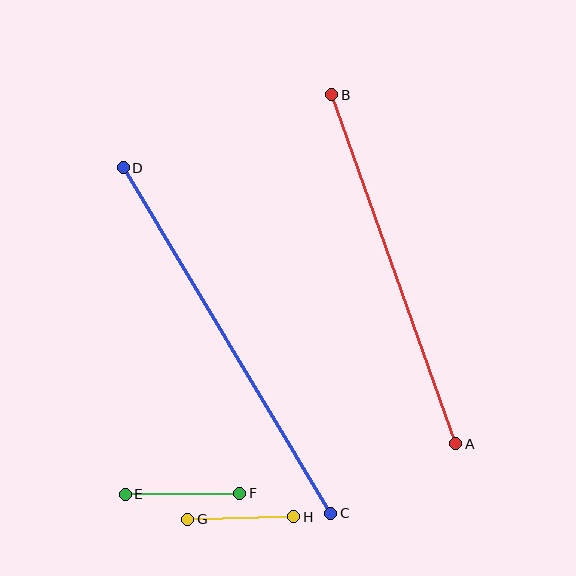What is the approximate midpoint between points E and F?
The midpoint is at approximately (183, 494) pixels.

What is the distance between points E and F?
The distance is approximately 115 pixels.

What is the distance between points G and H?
The distance is approximately 106 pixels.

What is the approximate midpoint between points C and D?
The midpoint is at approximately (227, 341) pixels.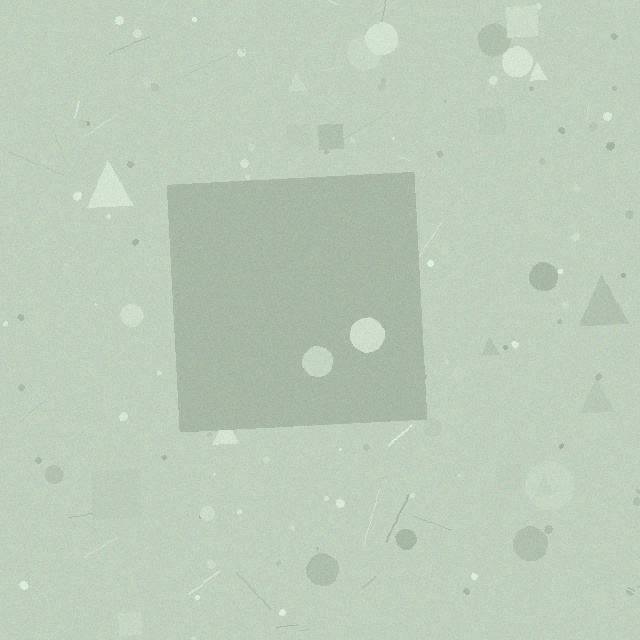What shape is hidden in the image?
A square is hidden in the image.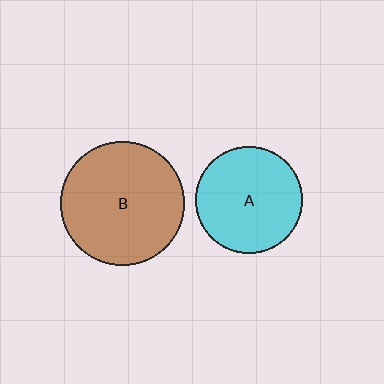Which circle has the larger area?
Circle B (brown).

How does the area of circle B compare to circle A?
Approximately 1.4 times.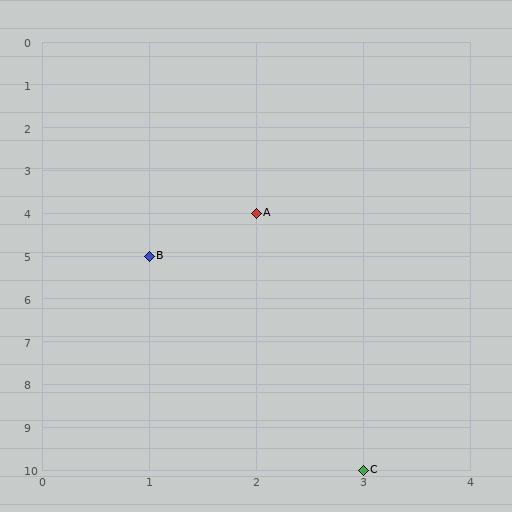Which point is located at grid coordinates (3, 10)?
Point C is at (3, 10).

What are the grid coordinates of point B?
Point B is at grid coordinates (1, 5).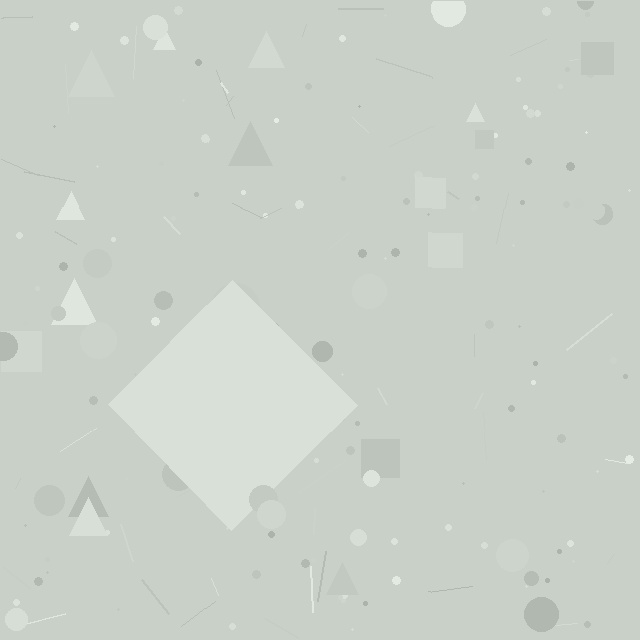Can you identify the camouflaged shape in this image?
The camouflaged shape is a diamond.